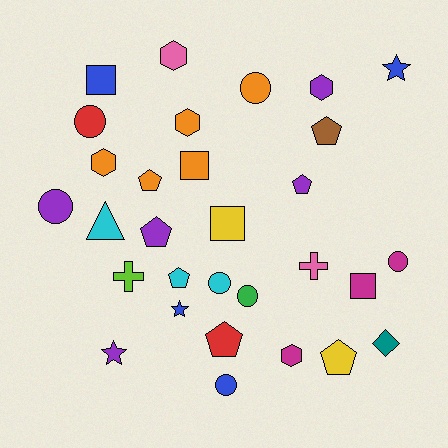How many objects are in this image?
There are 30 objects.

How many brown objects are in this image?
There is 1 brown object.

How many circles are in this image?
There are 7 circles.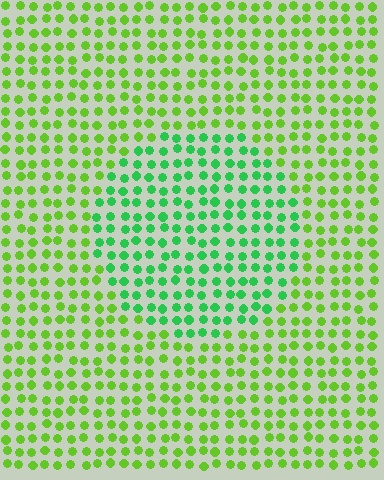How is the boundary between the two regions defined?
The boundary is defined purely by a slight shift in hue (about 37 degrees). Spacing, size, and orientation are identical on both sides.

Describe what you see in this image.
The image is filled with small lime elements in a uniform arrangement. A circle-shaped region is visible where the elements are tinted to a slightly different hue, forming a subtle color boundary.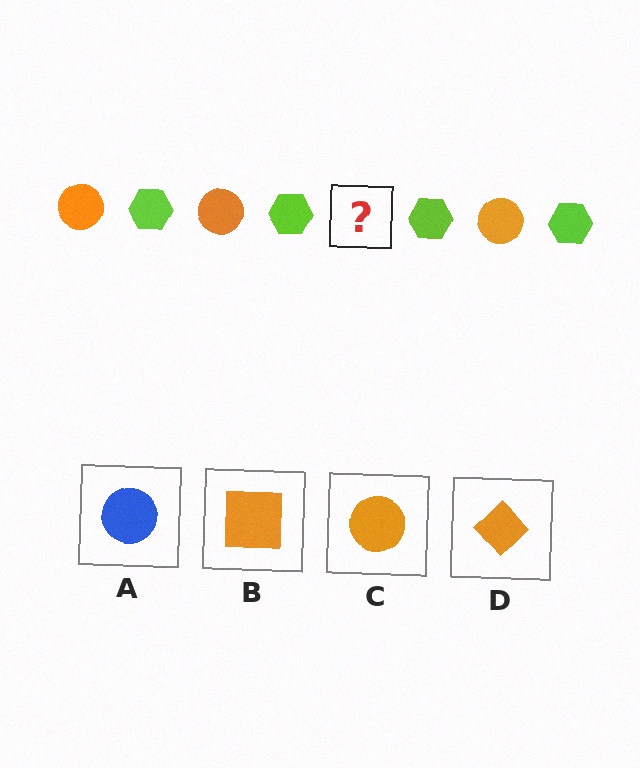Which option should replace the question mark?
Option C.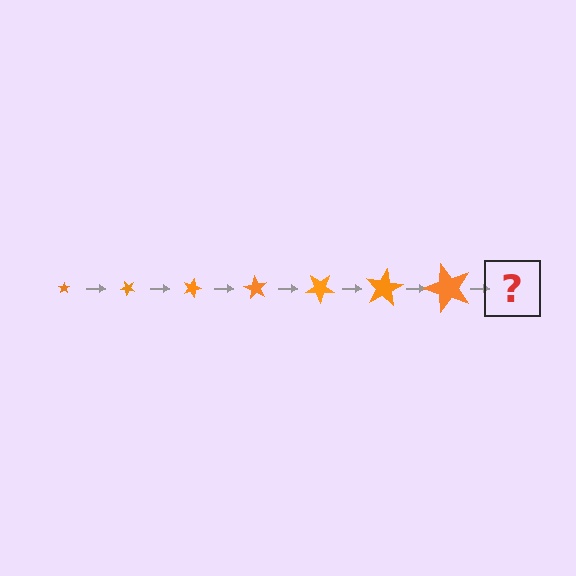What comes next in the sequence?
The next element should be a star, larger than the previous one and rotated 315 degrees from the start.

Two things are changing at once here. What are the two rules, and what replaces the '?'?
The two rules are that the star grows larger each step and it rotates 45 degrees each step. The '?' should be a star, larger than the previous one and rotated 315 degrees from the start.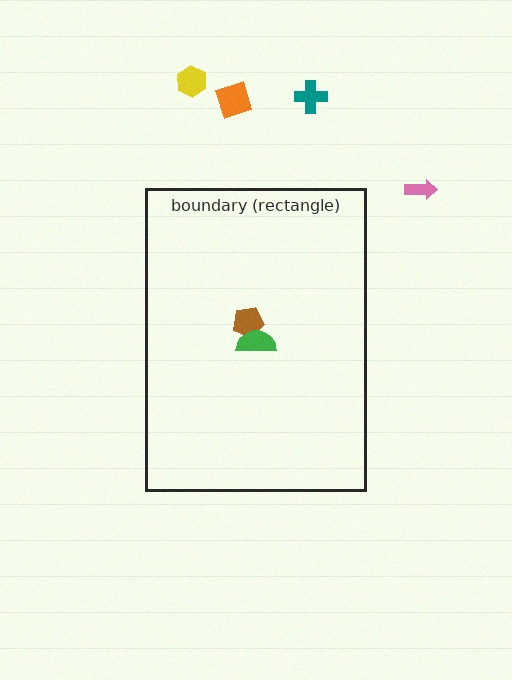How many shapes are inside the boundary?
2 inside, 4 outside.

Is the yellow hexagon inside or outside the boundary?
Outside.